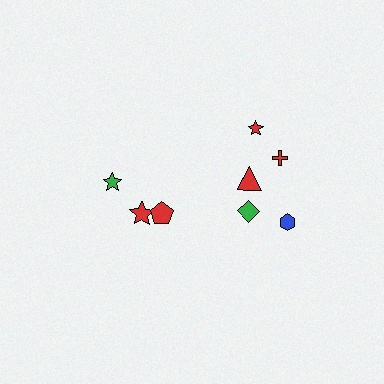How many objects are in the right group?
There are 5 objects.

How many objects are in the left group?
There are 3 objects.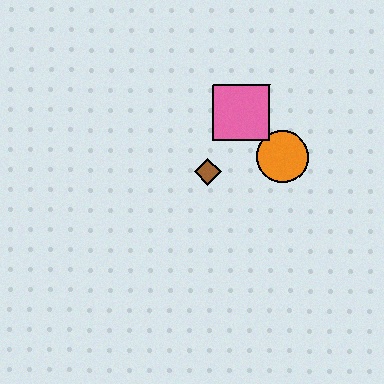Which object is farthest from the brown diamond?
The orange circle is farthest from the brown diamond.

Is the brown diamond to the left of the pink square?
Yes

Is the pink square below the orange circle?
No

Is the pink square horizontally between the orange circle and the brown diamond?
Yes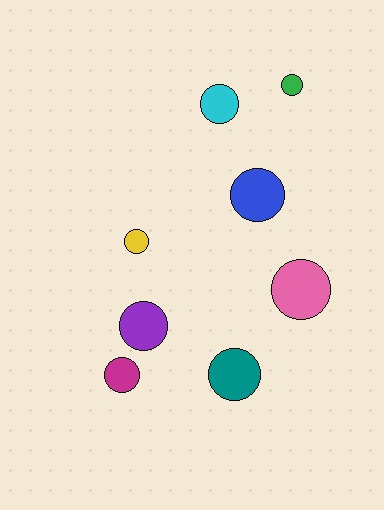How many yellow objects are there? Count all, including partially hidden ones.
There is 1 yellow object.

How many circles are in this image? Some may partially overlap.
There are 8 circles.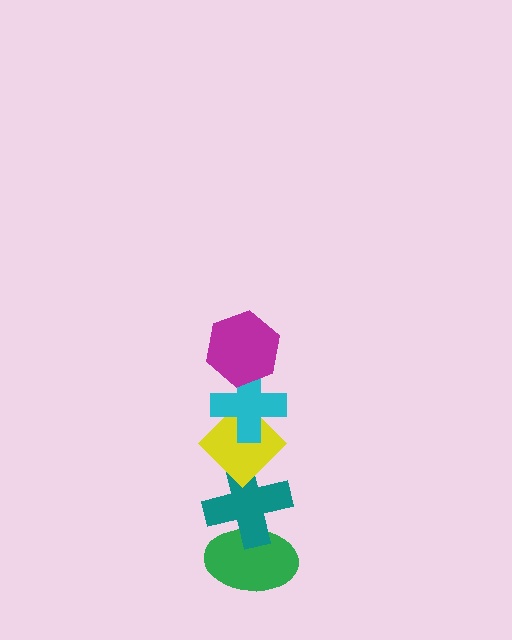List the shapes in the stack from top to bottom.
From top to bottom: the magenta hexagon, the cyan cross, the yellow diamond, the teal cross, the green ellipse.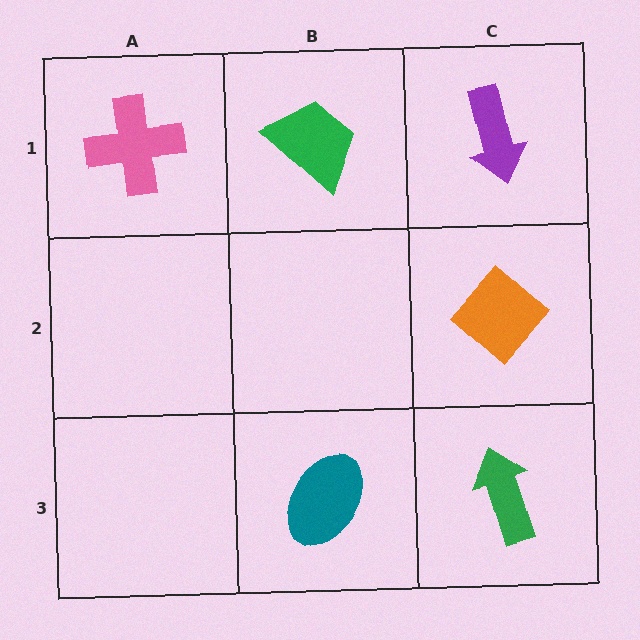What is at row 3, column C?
A green arrow.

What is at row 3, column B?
A teal ellipse.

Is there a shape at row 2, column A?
No, that cell is empty.